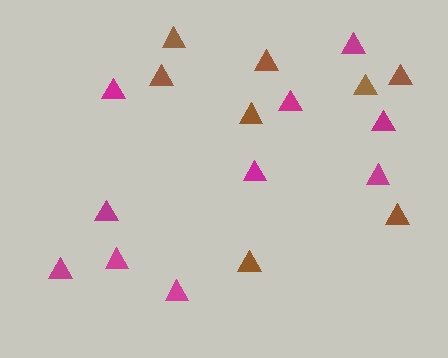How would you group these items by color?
There are 2 groups: one group of magenta triangles (10) and one group of brown triangles (8).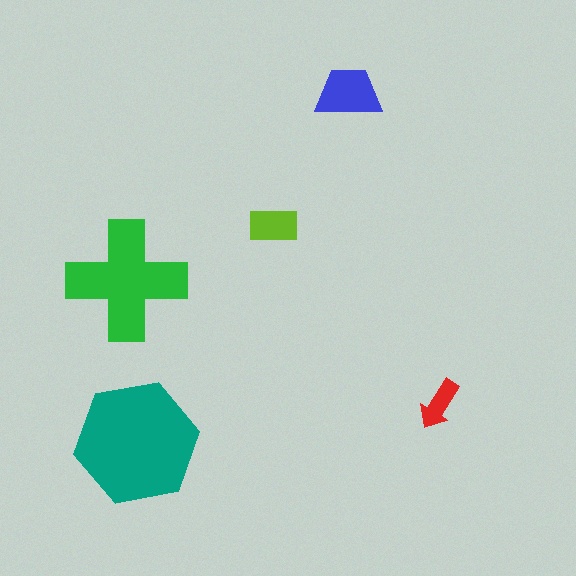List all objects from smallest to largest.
The red arrow, the lime rectangle, the blue trapezoid, the green cross, the teal hexagon.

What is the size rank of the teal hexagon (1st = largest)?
1st.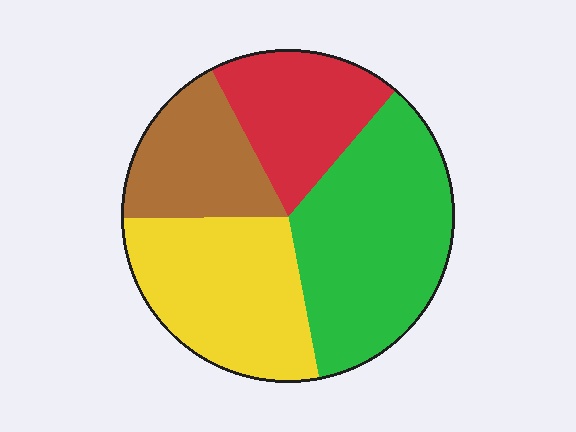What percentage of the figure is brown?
Brown takes up about one sixth (1/6) of the figure.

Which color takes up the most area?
Green, at roughly 35%.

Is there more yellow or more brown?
Yellow.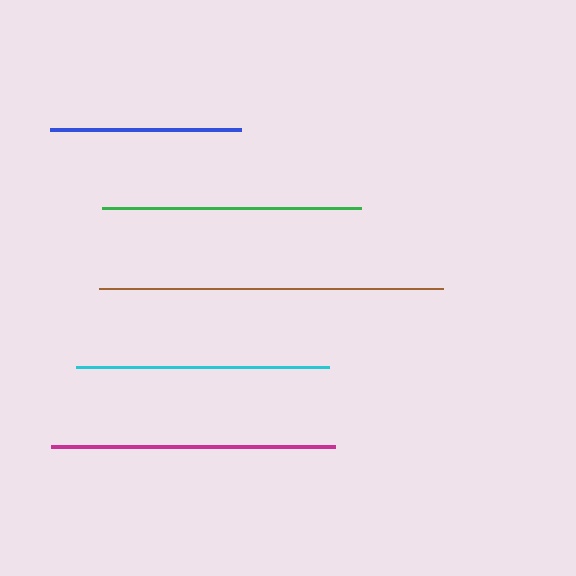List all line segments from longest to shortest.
From longest to shortest: brown, magenta, green, cyan, blue.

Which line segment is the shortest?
The blue line is the shortest at approximately 190 pixels.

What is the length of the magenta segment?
The magenta segment is approximately 284 pixels long.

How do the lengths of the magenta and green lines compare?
The magenta and green lines are approximately the same length.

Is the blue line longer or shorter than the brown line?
The brown line is longer than the blue line.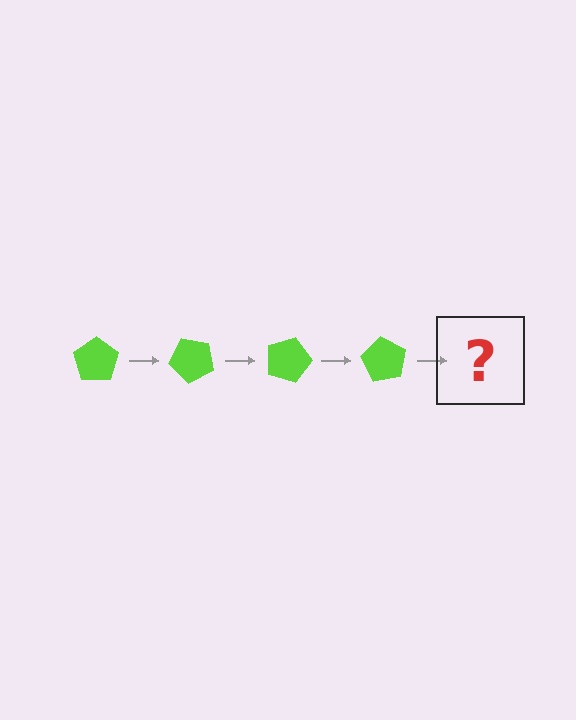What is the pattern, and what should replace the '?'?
The pattern is that the pentagon rotates 45 degrees each step. The '?' should be a lime pentagon rotated 180 degrees.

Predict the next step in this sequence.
The next step is a lime pentagon rotated 180 degrees.